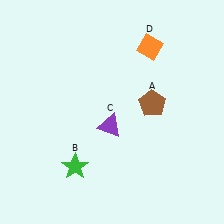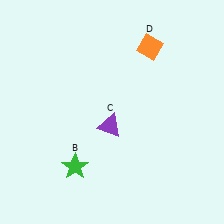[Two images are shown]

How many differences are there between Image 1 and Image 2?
There is 1 difference between the two images.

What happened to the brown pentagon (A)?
The brown pentagon (A) was removed in Image 2. It was in the top-right area of Image 1.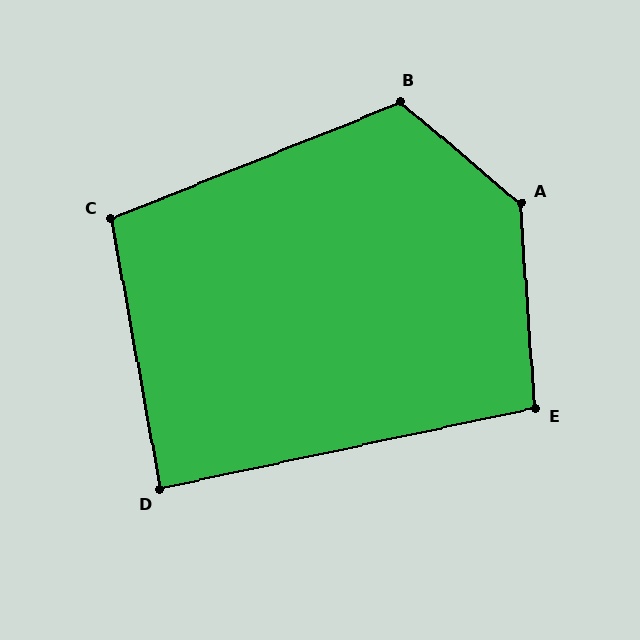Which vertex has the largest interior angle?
A, at approximately 134 degrees.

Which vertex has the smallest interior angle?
D, at approximately 88 degrees.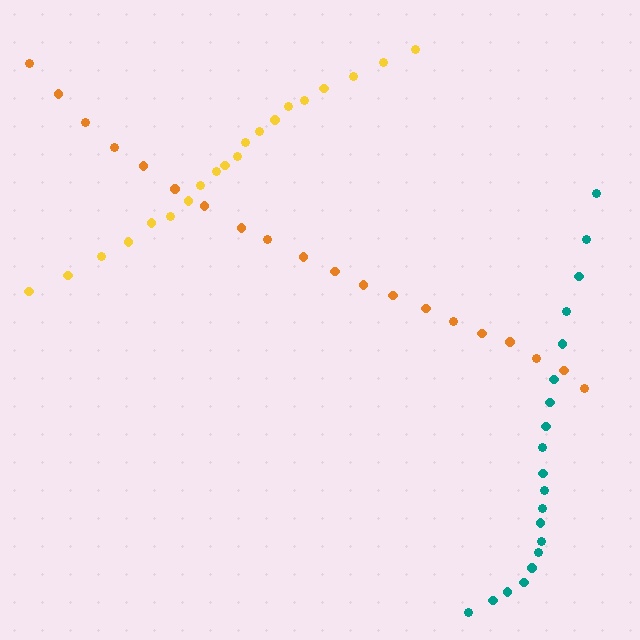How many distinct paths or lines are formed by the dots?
There are 3 distinct paths.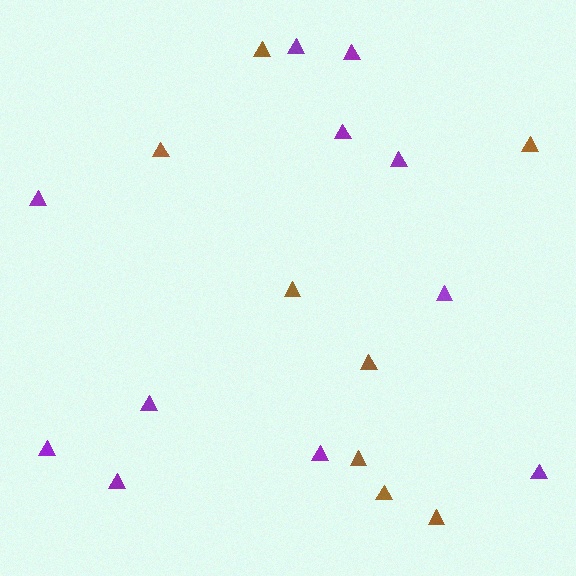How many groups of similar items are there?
There are 2 groups: one group of brown triangles (8) and one group of purple triangles (11).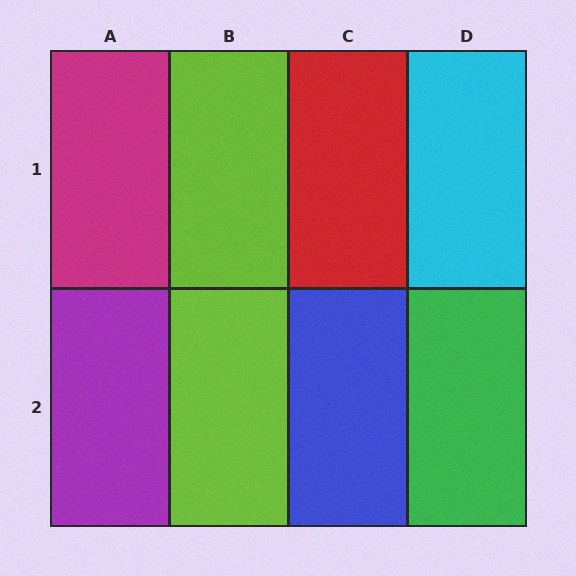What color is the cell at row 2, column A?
Purple.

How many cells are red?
1 cell is red.